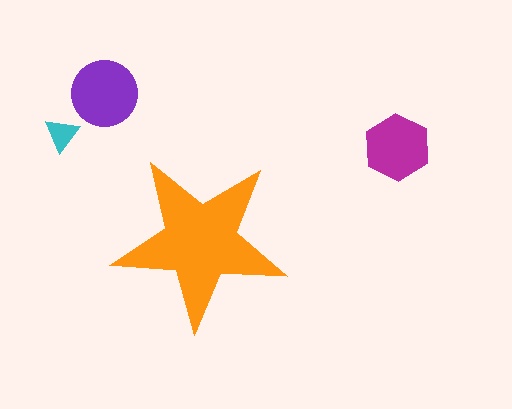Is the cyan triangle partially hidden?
No, the cyan triangle is fully visible.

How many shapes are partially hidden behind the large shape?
0 shapes are partially hidden.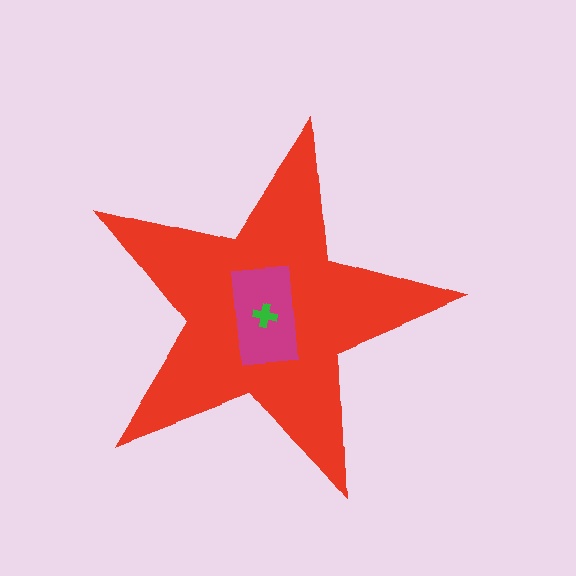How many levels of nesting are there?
3.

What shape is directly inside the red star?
The magenta rectangle.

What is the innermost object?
The green cross.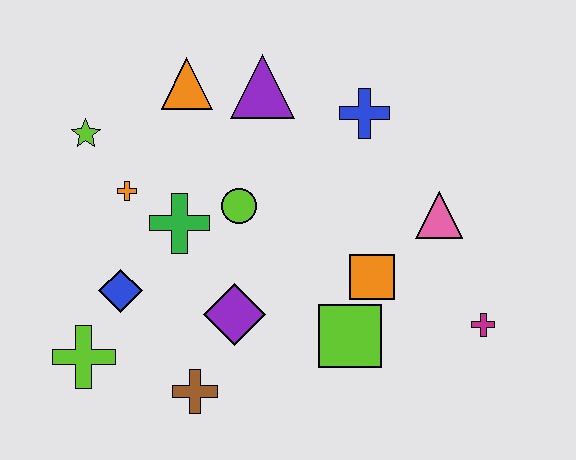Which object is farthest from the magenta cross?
The lime star is farthest from the magenta cross.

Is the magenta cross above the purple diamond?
No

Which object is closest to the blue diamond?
The lime cross is closest to the blue diamond.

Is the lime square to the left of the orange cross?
No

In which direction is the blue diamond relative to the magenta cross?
The blue diamond is to the left of the magenta cross.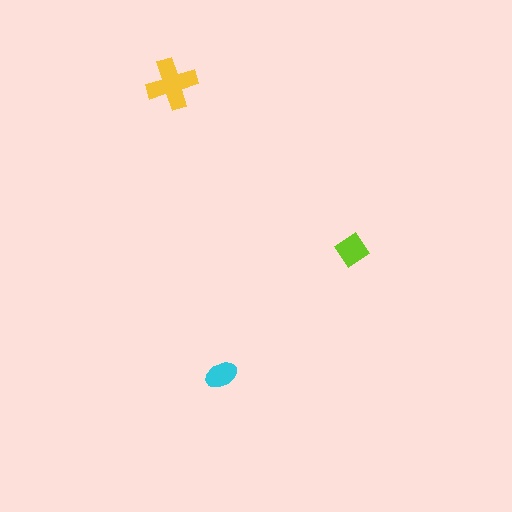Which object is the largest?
The yellow cross.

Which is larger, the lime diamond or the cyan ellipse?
The lime diamond.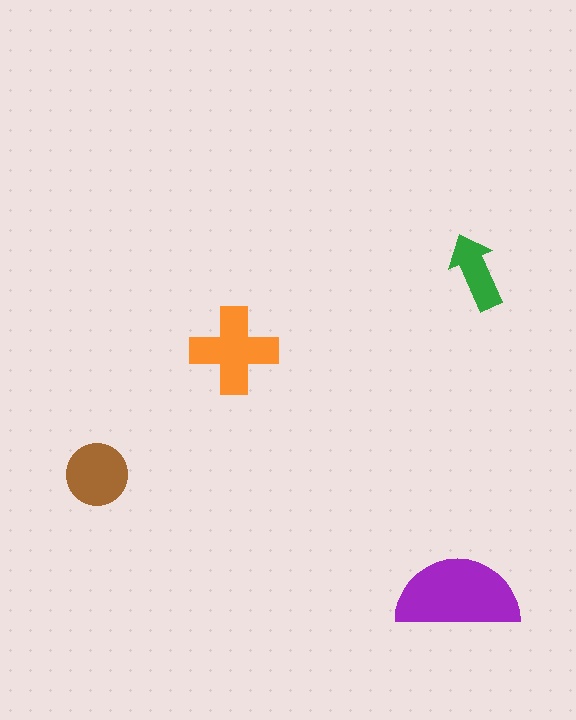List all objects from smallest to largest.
The green arrow, the brown circle, the orange cross, the purple semicircle.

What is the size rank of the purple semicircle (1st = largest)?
1st.